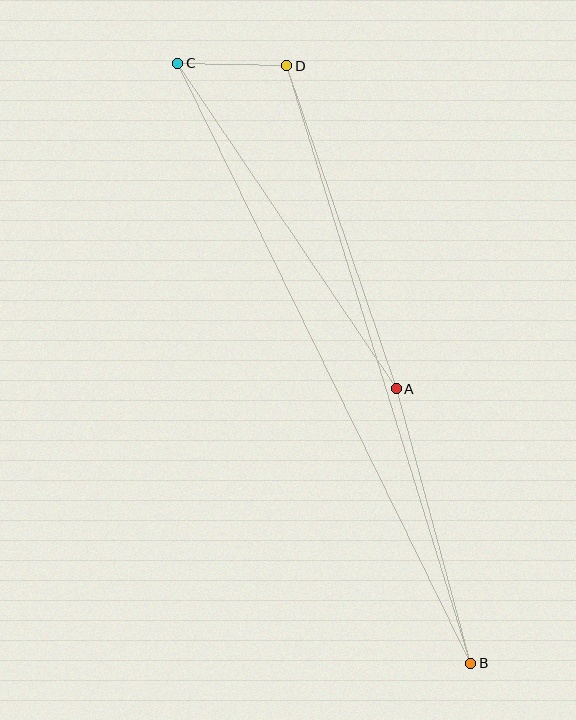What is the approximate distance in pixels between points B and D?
The distance between B and D is approximately 625 pixels.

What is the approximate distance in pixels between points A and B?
The distance between A and B is approximately 284 pixels.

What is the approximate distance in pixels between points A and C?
The distance between A and C is approximately 392 pixels.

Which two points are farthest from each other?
Points B and C are farthest from each other.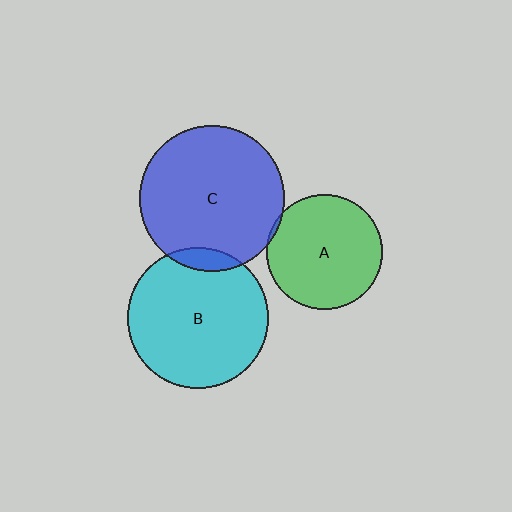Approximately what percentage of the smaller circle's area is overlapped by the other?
Approximately 10%.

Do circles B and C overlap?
Yes.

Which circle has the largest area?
Circle C (blue).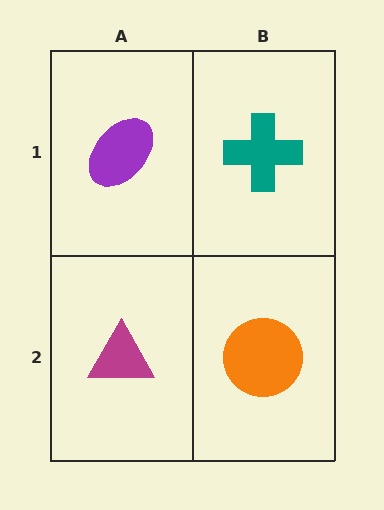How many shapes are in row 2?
2 shapes.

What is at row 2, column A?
A magenta triangle.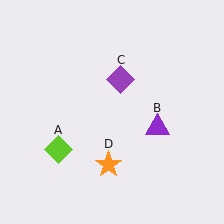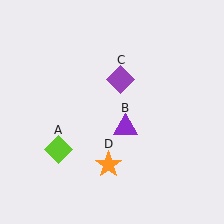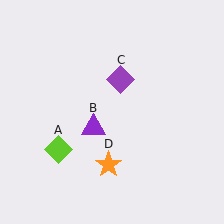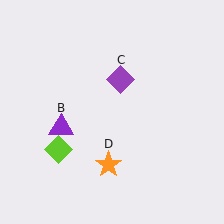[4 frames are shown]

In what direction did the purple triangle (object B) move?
The purple triangle (object B) moved left.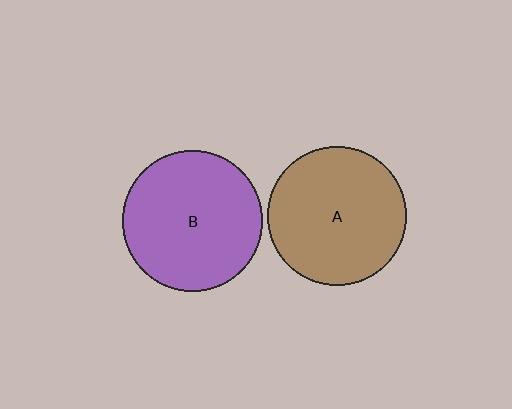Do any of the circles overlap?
No, none of the circles overlap.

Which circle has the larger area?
Circle B (purple).